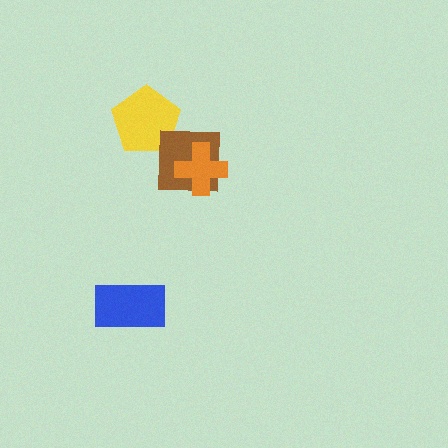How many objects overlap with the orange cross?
1 object overlaps with the orange cross.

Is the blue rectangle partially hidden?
No, no other shape covers it.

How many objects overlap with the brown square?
2 objects overlap with the brown square.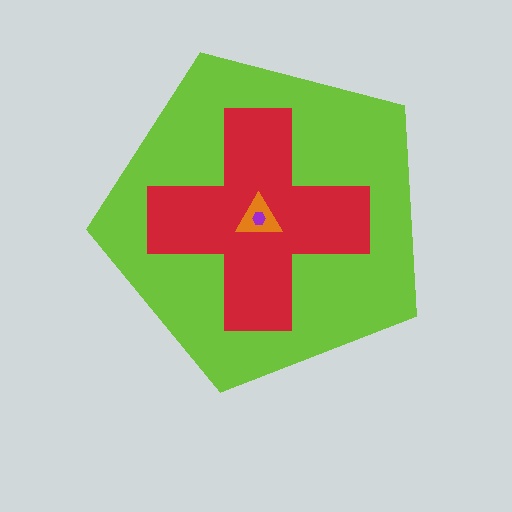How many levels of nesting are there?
4.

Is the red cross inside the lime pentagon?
Yes.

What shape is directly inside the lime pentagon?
The red cross.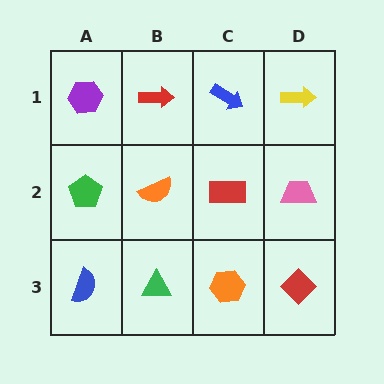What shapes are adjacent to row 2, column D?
A yellow arrow (row 1, column D), a red diamond (row 3, column D), a red rectangle (row 2, column C).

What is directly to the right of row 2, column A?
An orange semicircle.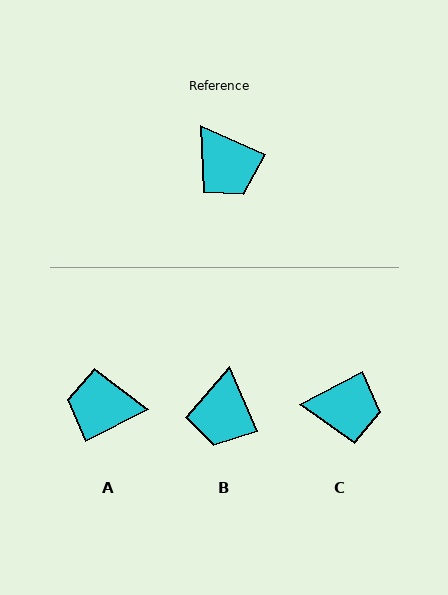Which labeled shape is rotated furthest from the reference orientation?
A, about 129 degrees away.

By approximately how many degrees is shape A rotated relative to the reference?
Approximately 129 degrees clockwise.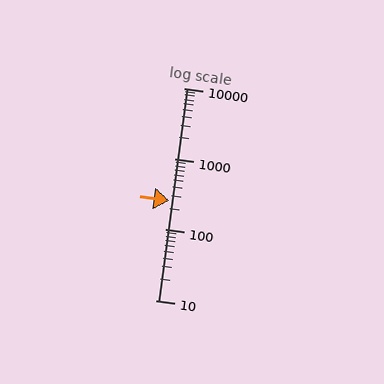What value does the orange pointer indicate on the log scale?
The pointer indicates approximately 260.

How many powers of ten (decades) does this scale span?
The scale spans 3 decades, from 10 to 10000.